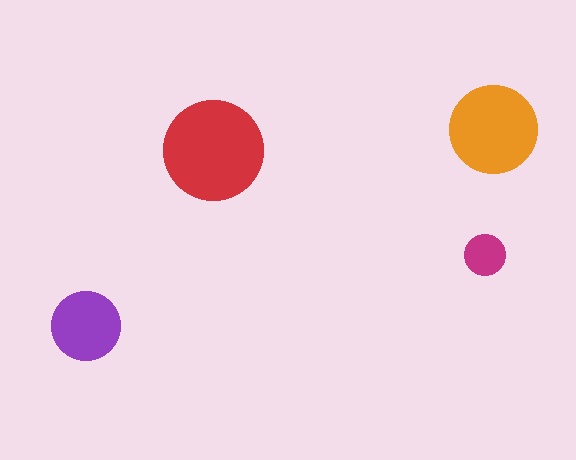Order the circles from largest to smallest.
the red one, the orange one, the purple one, the magenta one.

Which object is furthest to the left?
The purple circle is leftmost.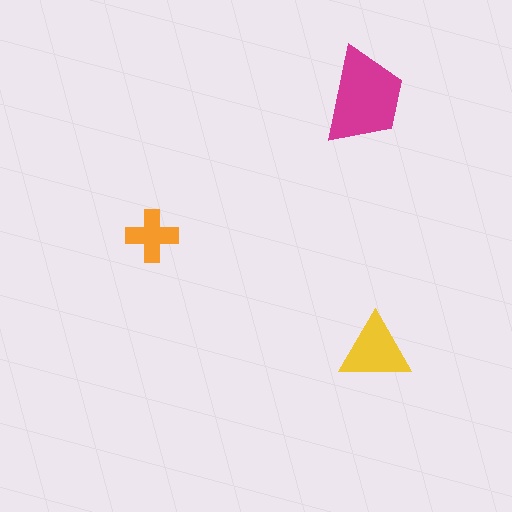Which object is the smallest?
The orange cross.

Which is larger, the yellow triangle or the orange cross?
The yellow triangle.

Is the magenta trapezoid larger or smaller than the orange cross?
Larger.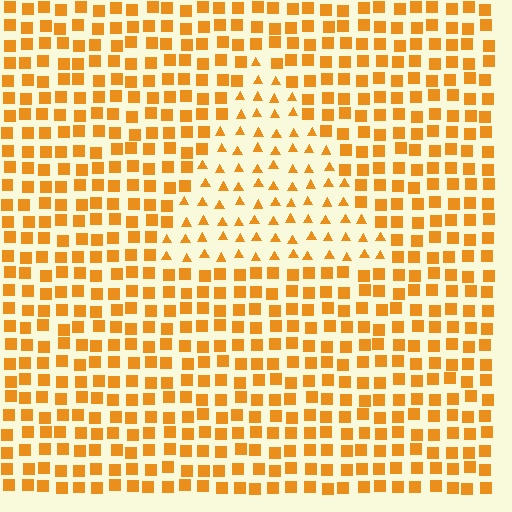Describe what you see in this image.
The image is filled with small orange elements arranged in a uniform grid. A triangle-shaped region contains triangles, while the surrounding area contains squares. The boundary is defined purely by the change in element shape.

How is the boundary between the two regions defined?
The boundary is defined by a change in element shape: triangles inside vs. squares outside. All elements share the same color and spacing.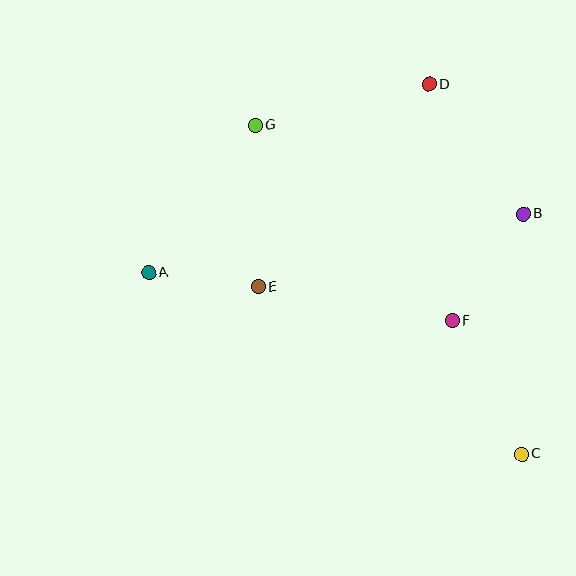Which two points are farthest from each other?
Points C and G are farthest from each other.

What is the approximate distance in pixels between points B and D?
The distance between B and D is approximately 160 pixels.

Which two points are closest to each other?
Points A and E are closest to each other.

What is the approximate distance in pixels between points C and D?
The distance between C and D is approximately 381 pixels.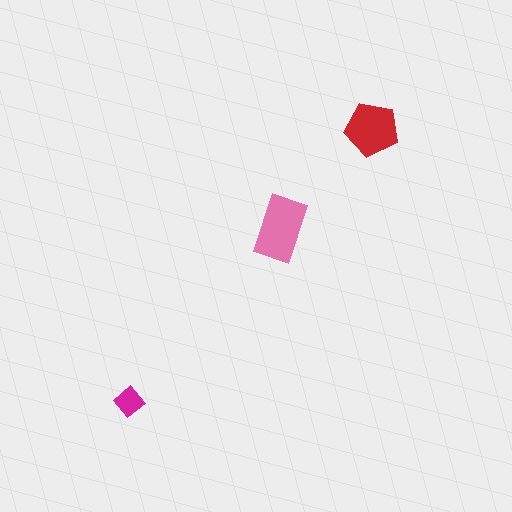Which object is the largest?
The pink rectangle.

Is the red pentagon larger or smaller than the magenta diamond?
Larger.